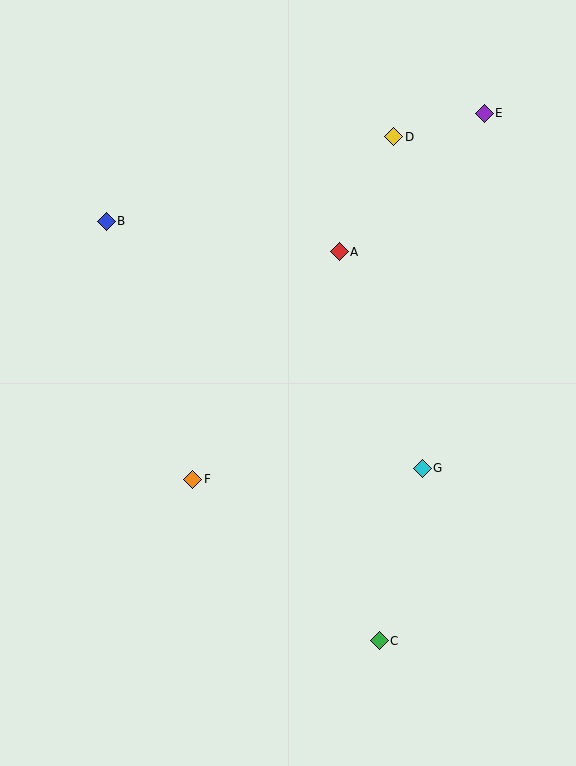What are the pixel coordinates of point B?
Point B is at (106, 221).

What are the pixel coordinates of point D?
Point D is at (394, 137).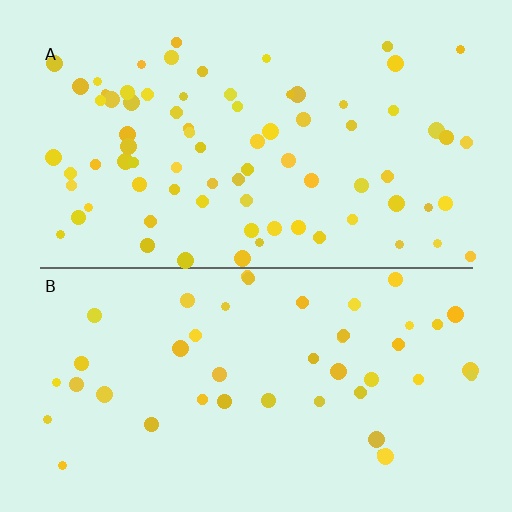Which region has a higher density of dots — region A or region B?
A (the top).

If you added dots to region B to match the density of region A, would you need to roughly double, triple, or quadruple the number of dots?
Approximately double.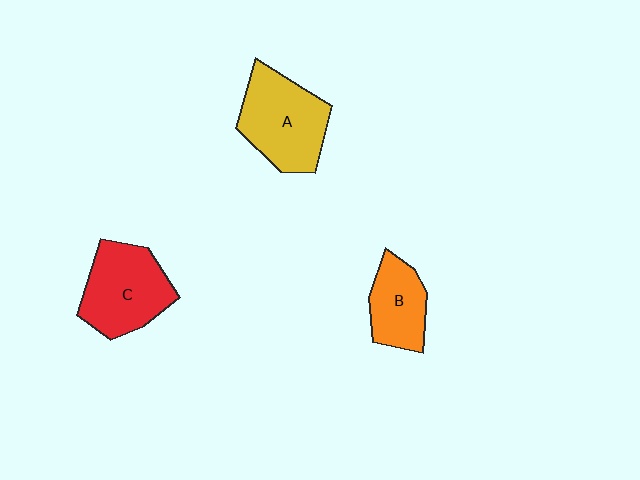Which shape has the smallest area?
Shape B (orange).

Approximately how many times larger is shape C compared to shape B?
Approximately 1.5 times.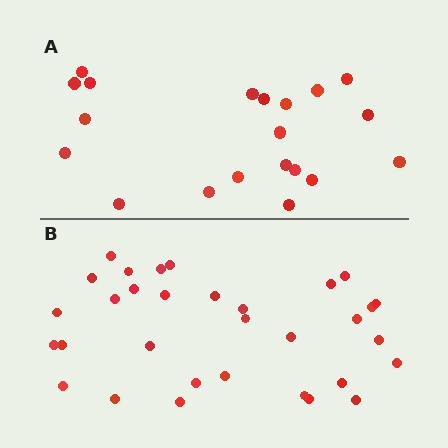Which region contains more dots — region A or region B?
Region B (the bottom region) has more dots.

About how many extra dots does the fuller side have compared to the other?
Region B has roughly 12 or so more dots than region A.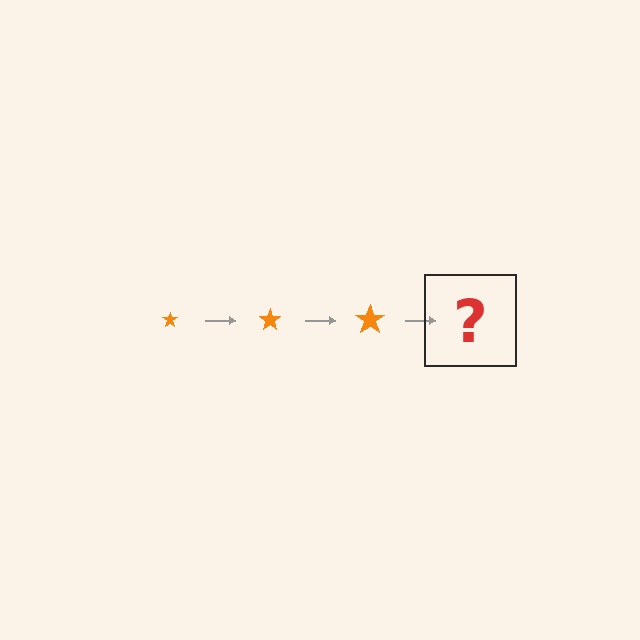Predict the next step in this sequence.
The next step is an orange star, larger than the previous one.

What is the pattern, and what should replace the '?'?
The pattern is that the star gets progressively larger each step. The '?' should be an orange star, larger than the previous one.